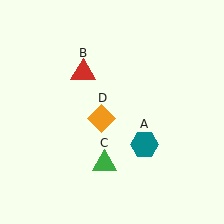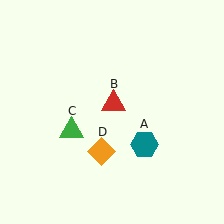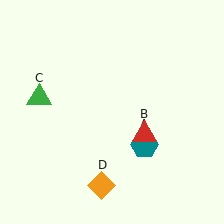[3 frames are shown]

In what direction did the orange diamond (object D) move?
The orange diamond (object D) moved down.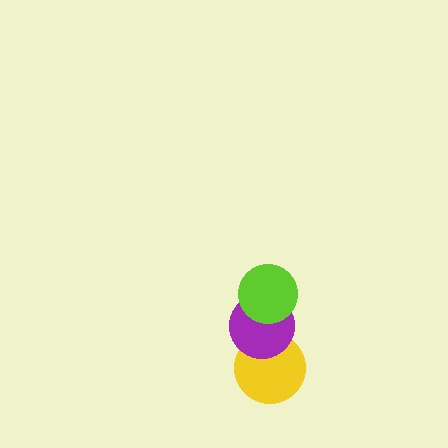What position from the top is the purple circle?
The purple circle is 2nd from the top.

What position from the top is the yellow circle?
The yellow circle is 3rd from the top.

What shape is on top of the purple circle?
The lime circle is on top of the purple circle.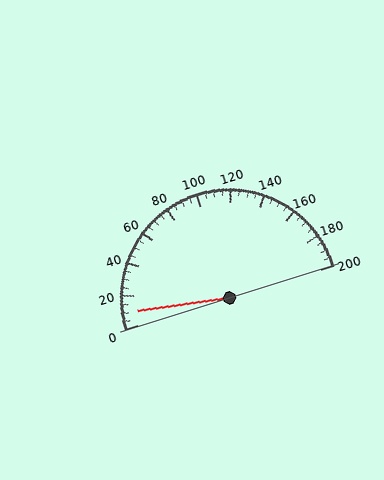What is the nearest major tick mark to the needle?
The nearest major tick mark is 0.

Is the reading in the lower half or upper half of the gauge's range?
The reading is in the lower half of the range (0 to 200).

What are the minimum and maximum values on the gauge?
The gauge ranges from 0 to 200.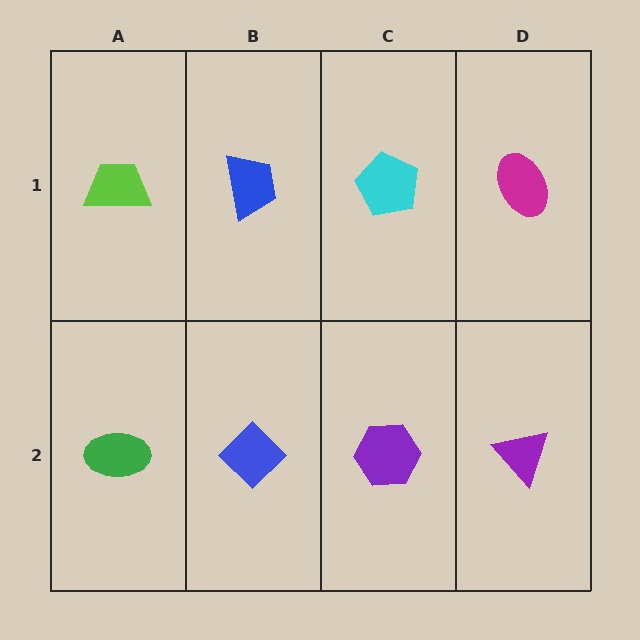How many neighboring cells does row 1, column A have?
2.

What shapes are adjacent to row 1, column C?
A purple hexagon (row 2, column C), a blue trapezoid (row 1, column B), a magenta ellipse (row 1, column D).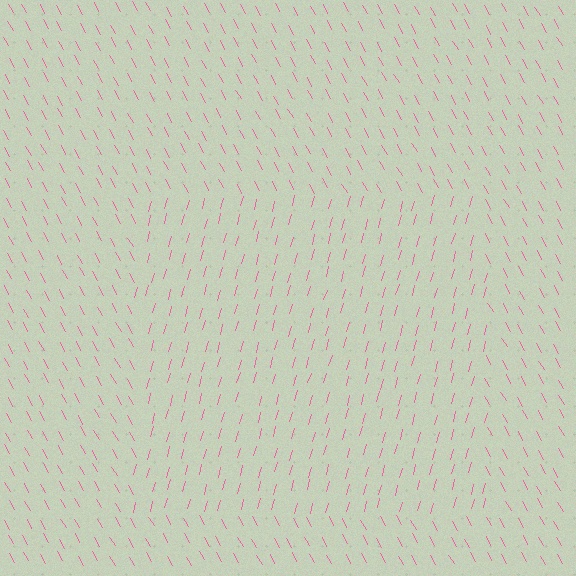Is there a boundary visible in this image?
Yes, there is a texture boundary formed by a change in line orientation.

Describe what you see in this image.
The image is filled with small pink line segments. A rectangle region in the image has lines oriented differently from the surrounding lines, creating a visible texture boundary.